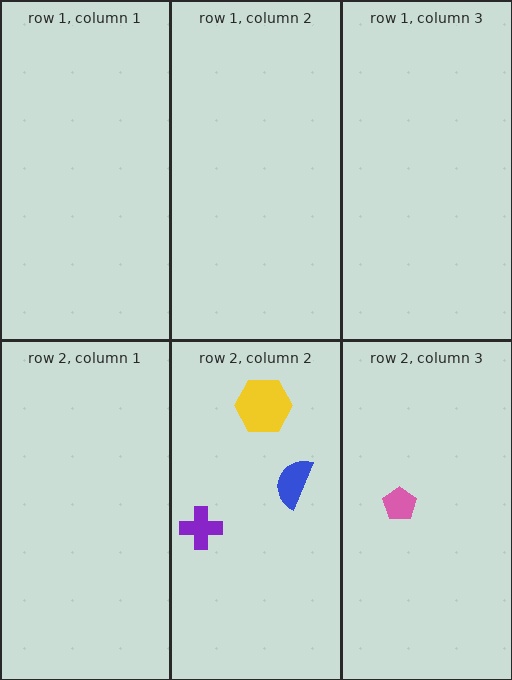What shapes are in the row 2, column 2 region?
The yellow hexagon, the blue semicircle, the purple cross.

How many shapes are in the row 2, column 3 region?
1.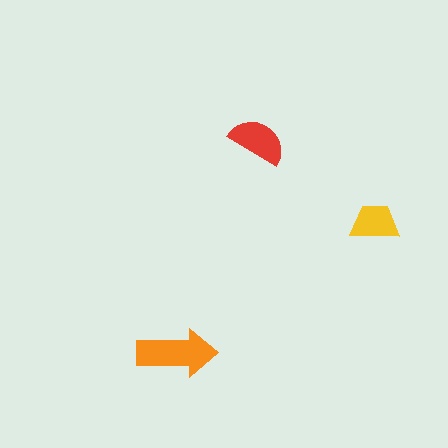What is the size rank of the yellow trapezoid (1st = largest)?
3rd.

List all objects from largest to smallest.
The orange arrow, the red semicircle, the yellow trapezoid.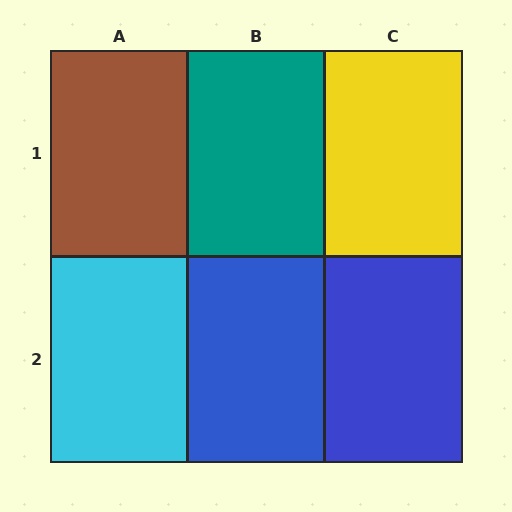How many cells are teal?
1 cell is teal.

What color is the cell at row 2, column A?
Cyan.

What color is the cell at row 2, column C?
Blue.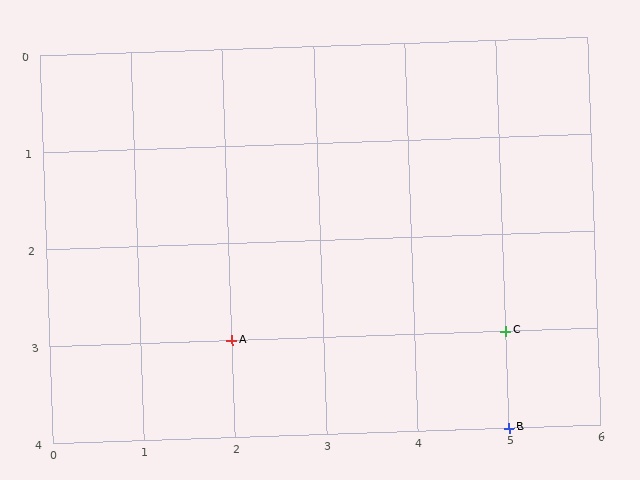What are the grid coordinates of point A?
Point A is at grid coordinates (2, 3).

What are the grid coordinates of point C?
Point C is at grid coordinates (5, 3).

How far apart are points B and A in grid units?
Points B and A are 3 columns and 1 row apart (about 3.2 grid units diagonally).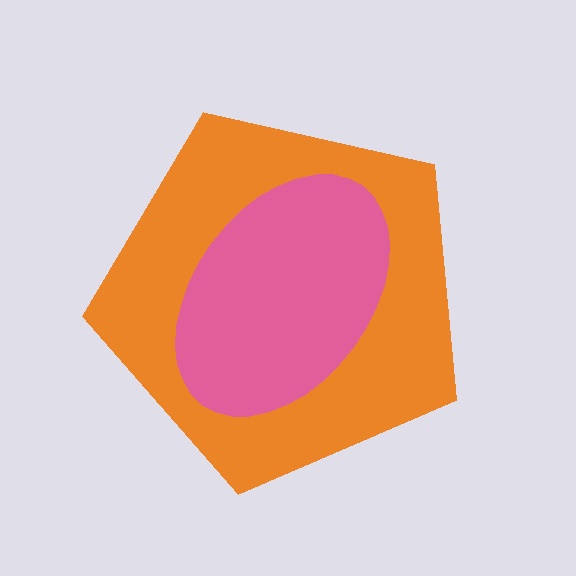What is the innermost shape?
The pink ellipse.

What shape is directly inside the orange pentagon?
The pink ellipse.